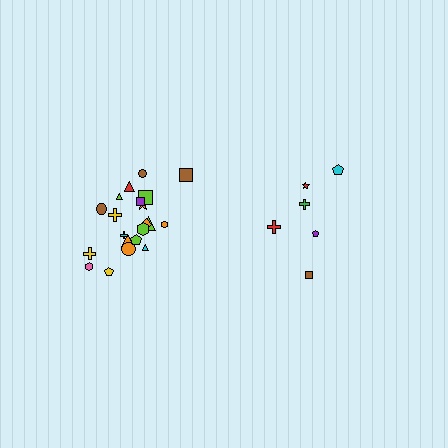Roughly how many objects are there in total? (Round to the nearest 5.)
Roughly 30 objects in total.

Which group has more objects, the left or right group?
The left group.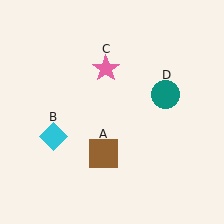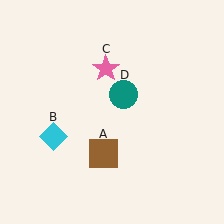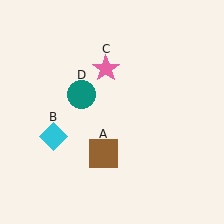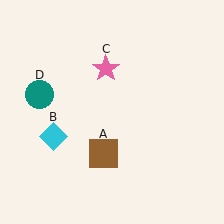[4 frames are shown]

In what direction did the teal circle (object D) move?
The teal circle (object D) moved left.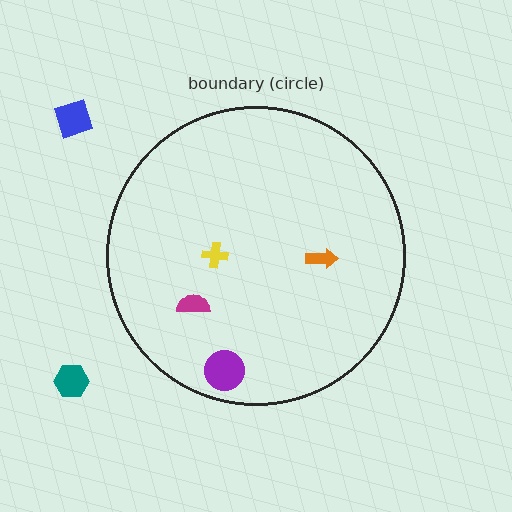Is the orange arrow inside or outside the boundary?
Inside.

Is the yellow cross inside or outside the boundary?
Inside.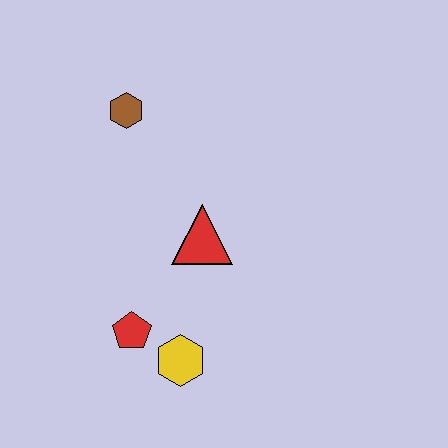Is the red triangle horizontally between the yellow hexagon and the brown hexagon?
No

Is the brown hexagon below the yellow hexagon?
No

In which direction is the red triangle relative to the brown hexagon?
The red triangle is below the brown hexagon.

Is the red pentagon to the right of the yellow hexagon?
No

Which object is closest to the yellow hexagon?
The red pentagon is closest to the yellow hexagon.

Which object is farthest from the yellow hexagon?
The brown hexagon is farthest from the yellow hexagon.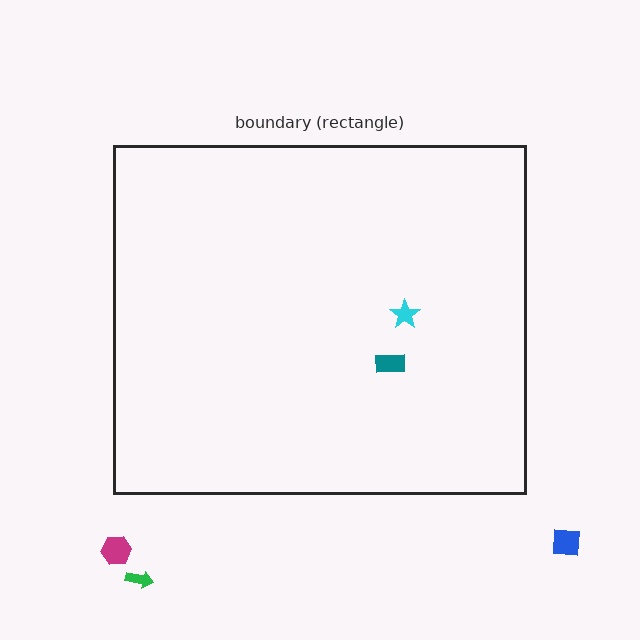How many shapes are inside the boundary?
2 inside, 3 outside.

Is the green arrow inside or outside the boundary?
Outside.